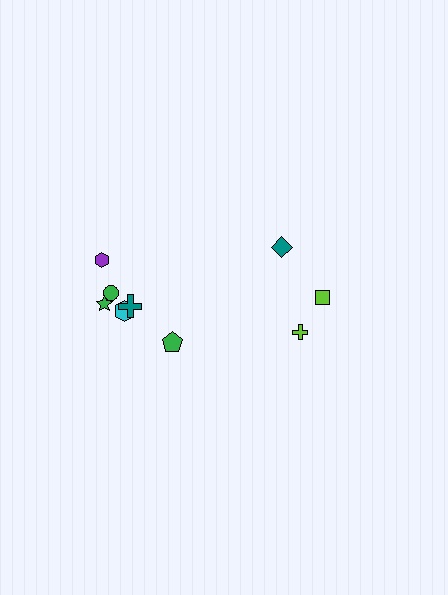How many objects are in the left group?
There are 6 objects.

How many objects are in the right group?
There are 3 objects.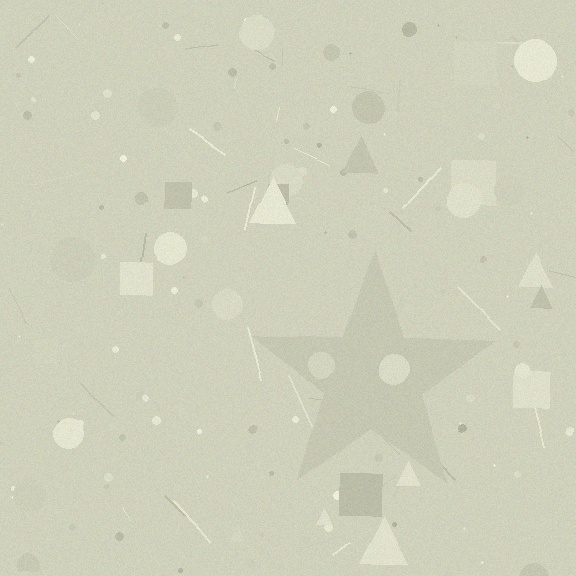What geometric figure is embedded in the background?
A star is embedded in the background.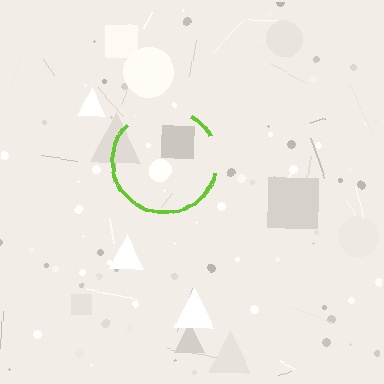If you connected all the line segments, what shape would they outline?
They would outline a circle.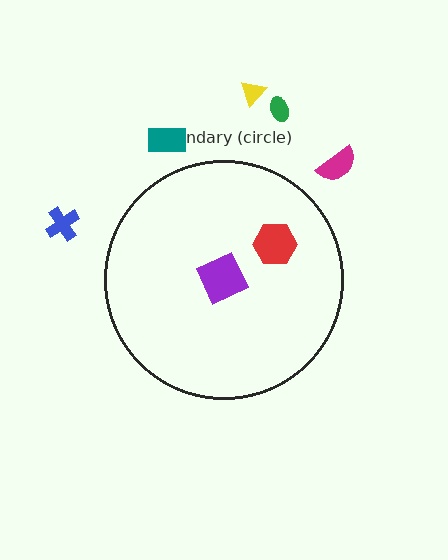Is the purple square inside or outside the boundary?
Inside.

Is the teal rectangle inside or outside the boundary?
Outside.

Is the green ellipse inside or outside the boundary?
Outside.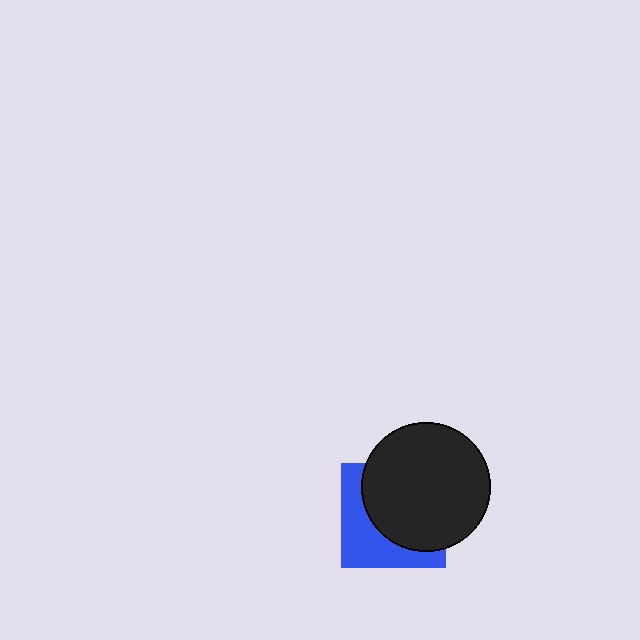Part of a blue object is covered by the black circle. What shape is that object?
It is a square.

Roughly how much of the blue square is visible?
A small part of it is visible (roughly 40%).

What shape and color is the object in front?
The object in front is a black circle.